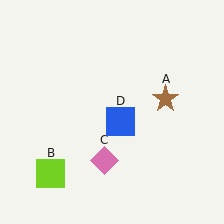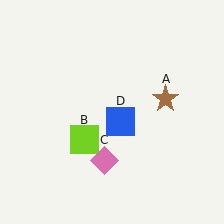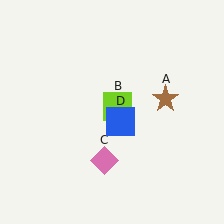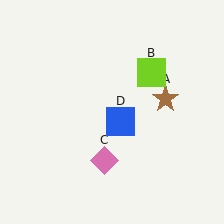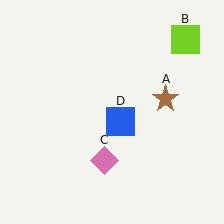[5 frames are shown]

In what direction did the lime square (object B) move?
The lime square (object B) moved up and to the right.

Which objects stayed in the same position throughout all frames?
Brown star (object A) and pink diamond (object C) and blue square (object D) remained stationary.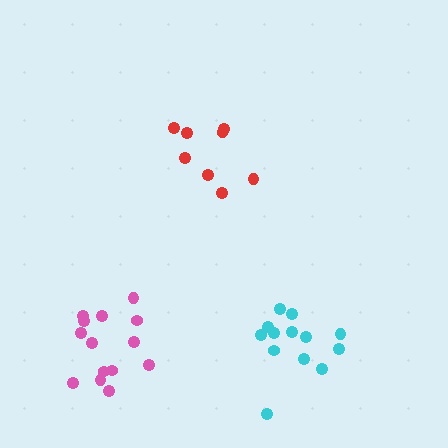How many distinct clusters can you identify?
There are 3 distinct clusters.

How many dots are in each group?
Group 1: 8 dots, Group 2: 14 dots, Group 3: 13 dots (35 total).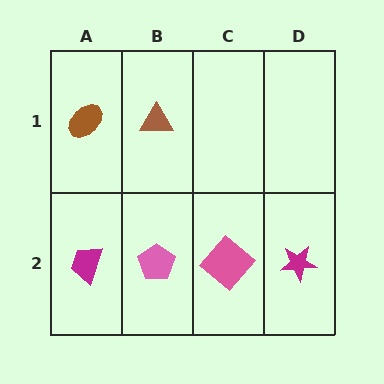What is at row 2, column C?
A pink diamond.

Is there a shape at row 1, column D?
No, that cell is empty.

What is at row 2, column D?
A magenta star.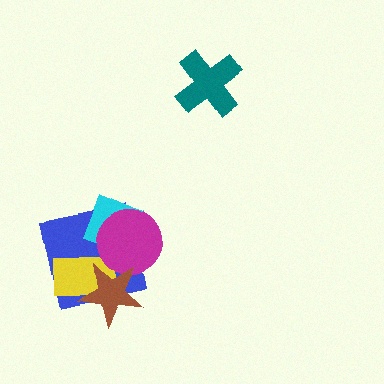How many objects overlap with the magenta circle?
4 objects overlap with the magenta circle.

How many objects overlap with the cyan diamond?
2 objects overlap with the cyan diamond.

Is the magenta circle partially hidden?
Yes, it is partially covered by another shape.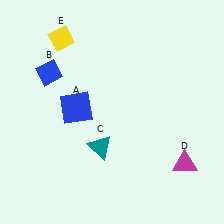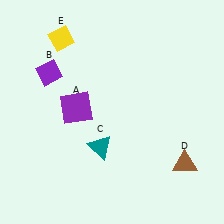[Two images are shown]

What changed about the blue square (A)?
In Image 1, A is blue. In Image 2, it changed to purple.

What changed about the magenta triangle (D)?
In Image 1, D is magenta. In Image 2, it changed to brown.